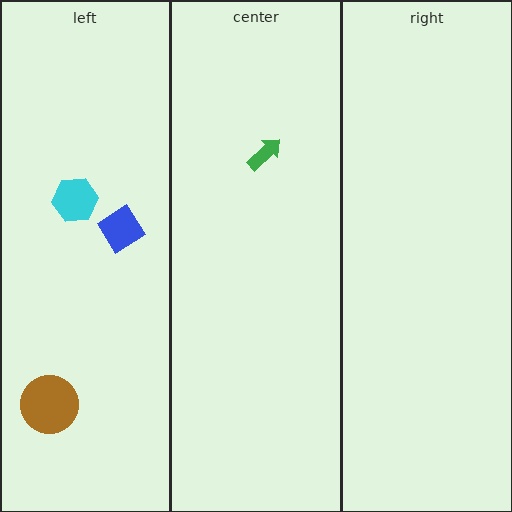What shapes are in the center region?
The green arrow.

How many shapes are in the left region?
3.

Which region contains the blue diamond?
The left region.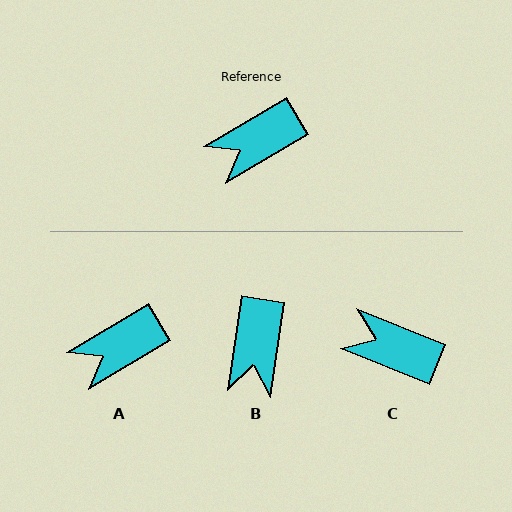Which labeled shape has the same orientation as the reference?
A.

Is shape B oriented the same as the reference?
No, it is off by about 50 degrees.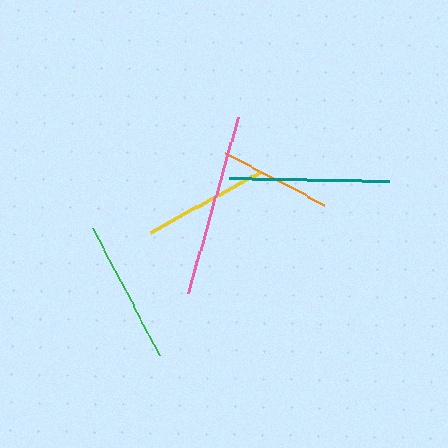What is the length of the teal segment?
The teal segment is approximately 159 pixels long.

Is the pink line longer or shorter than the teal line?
The pink line is longer than the teal line.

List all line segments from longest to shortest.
From longest to shortest: pink, teal, green, yellow, orange.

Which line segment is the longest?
The pink line is the longest at approximately 183 pixels.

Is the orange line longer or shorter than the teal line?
The teal line is longer than the orange line.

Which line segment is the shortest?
The orange line is the shortest at approximately 112 pixels.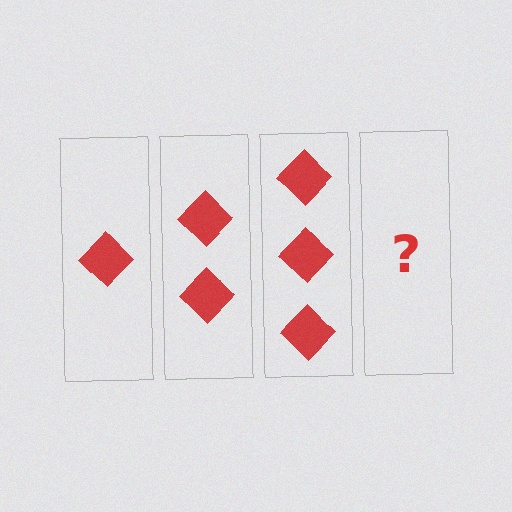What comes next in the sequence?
The next element should be 4 diamonds.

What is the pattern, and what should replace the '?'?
The pattern is that each step adds one more diamond. The '?' should be 4 diamonds.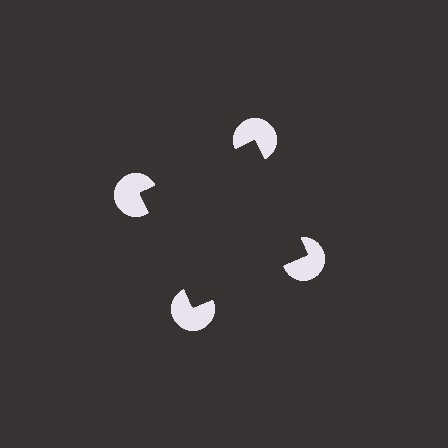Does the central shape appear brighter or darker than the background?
It typically appears slightly darker than the background, even though no actual brightness change is drawn.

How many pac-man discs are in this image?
There are 4 — one at each vertex of the illusory square.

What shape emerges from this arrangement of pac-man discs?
An illusory square — its edges are inferred from the aligned wedge cuts in the pac-man discs, not physically drawn.